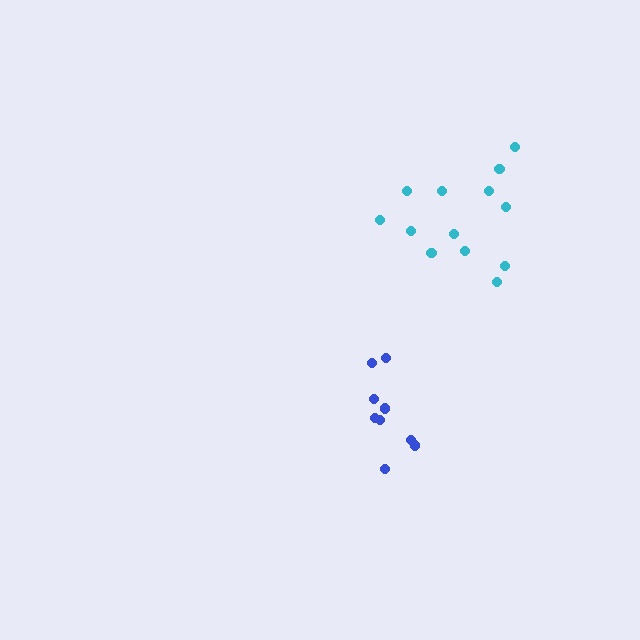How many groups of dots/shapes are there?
There are 2 groups.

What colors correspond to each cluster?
The clusters are colored: cyan, blue.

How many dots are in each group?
Group 1: 13 dots, Group 2: 9 dots (22 total).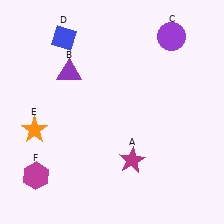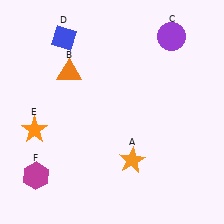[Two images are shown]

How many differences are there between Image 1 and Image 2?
There are 2 differences between the two images.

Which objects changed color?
A changed from magenta to orange. B changed from purple to orange.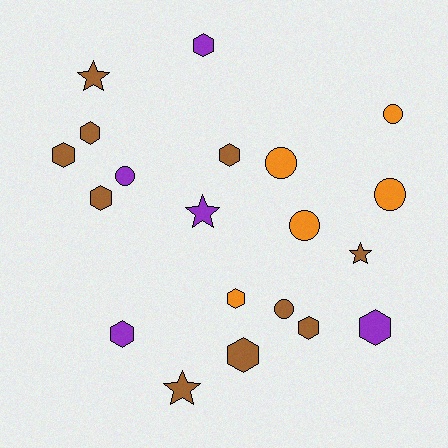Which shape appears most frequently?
Hexagon, with 10 objects.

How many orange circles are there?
There are 4 orange circles.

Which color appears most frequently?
Brown, with 10 objects.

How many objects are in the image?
There are 20 objects.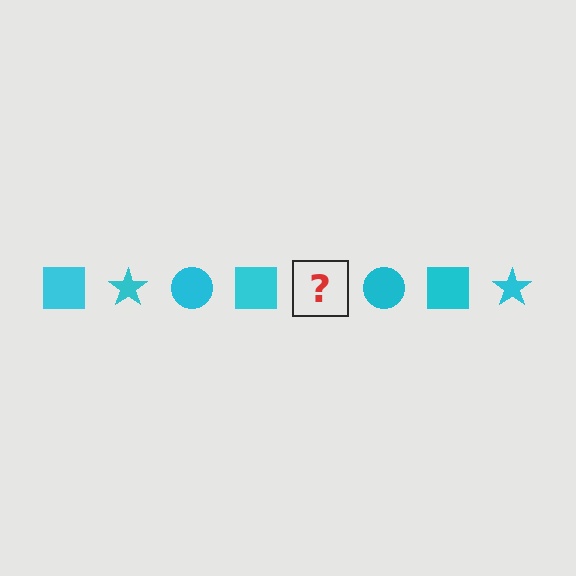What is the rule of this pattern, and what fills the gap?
The rule is that the pattern cycles through square, star, circle shapes in cyan. The gap should be filled with a cyan star.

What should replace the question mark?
The question mark should be replaced with a cyan star.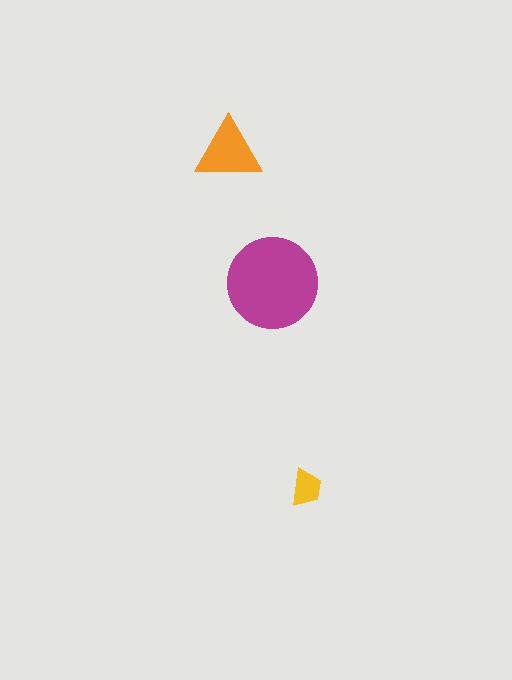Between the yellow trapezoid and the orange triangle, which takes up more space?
The orange triangle.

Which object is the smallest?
The yellow trapezoid.